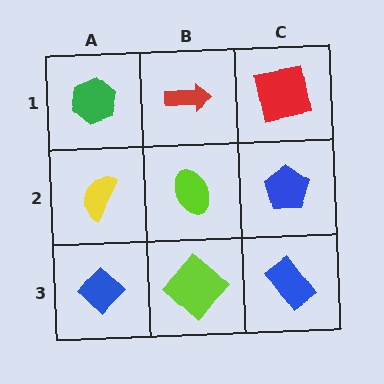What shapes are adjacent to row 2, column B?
A red arrow (row 1, column B), a lime diamond (row 3, column B), a yellow semicircle (row 2, column A), a blue pentagon (row 2, column C).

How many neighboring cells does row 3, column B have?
3.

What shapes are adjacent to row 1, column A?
A yellow semicircle (row 2, column A), a red arrow (row 1, column B).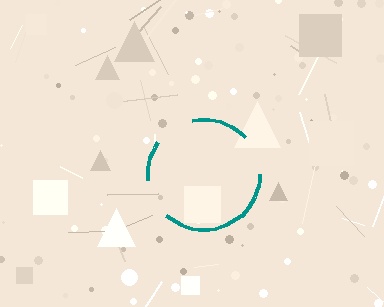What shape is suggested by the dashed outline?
The dashed outline suggests a circle.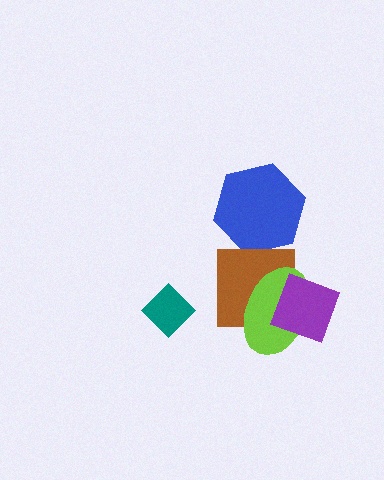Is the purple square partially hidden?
No, no other shape covers it.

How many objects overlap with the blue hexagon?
0 objects overlap with the blue hexagon.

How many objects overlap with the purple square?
2 objects overlap with the purple square.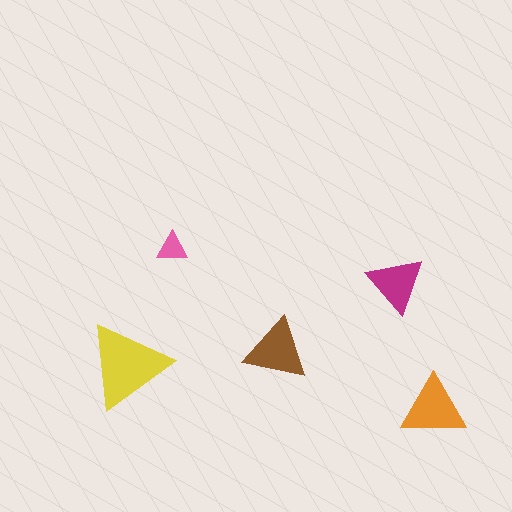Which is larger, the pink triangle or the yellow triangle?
The yellow one.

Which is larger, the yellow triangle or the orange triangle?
The yellow one.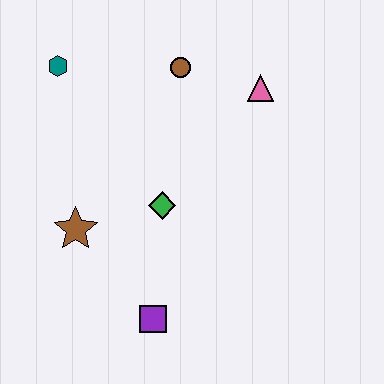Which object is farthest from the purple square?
The teal hexagon is farthest from the purple square.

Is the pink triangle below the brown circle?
Yes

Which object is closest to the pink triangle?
The brown circle is closest to the pink triangle.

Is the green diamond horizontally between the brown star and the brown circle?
Yes